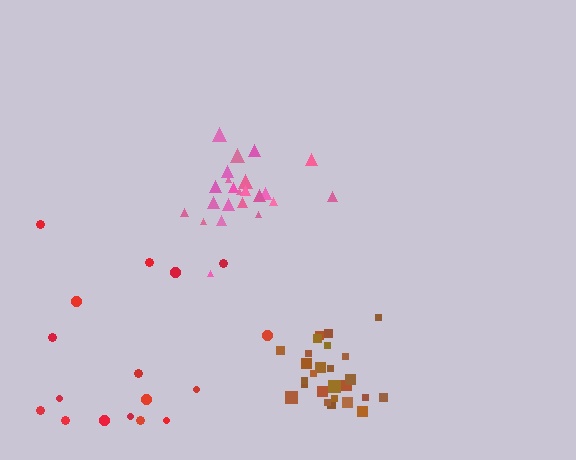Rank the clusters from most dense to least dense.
brown, pink, red.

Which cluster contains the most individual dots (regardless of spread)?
Brown (26).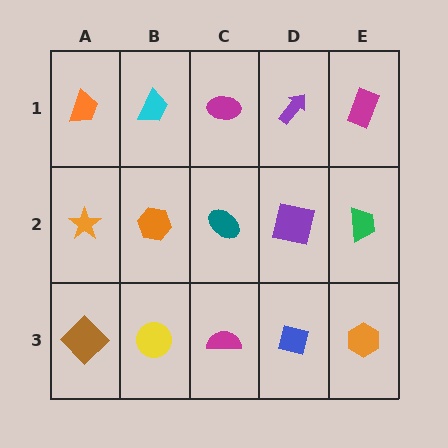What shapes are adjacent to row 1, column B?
An orange hexagon (row 2, column B), an orange trapezoid (row 1, column A), a magenta ellipse (row 1, column C).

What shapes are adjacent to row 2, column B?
A cyan trapezoid (row 1, column B), a yellow circle (row 3, column B), an orange star (row 2, column A), a teal ellipse (row 2, column C).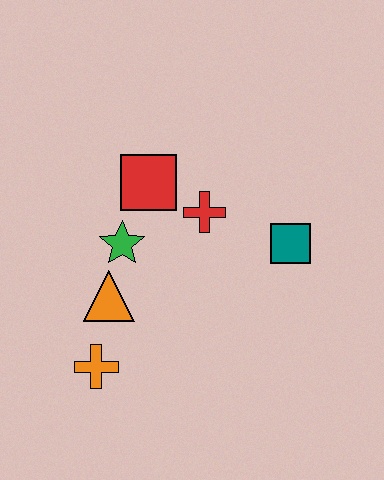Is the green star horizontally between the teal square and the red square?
No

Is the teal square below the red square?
Yes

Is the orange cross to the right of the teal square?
No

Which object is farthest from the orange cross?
The teal square is farthest from the orange cross.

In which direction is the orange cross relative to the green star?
The orange cross is below the green star.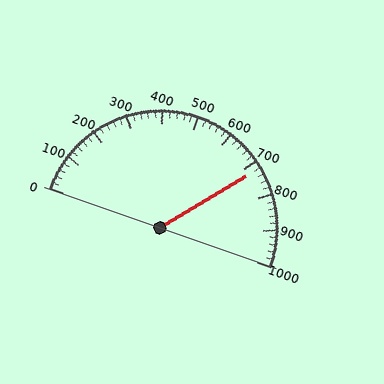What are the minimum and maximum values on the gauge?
The gauge ranges from 0 to 1000.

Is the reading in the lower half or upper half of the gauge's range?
The reading is in the upper half of the range (0 to 1000).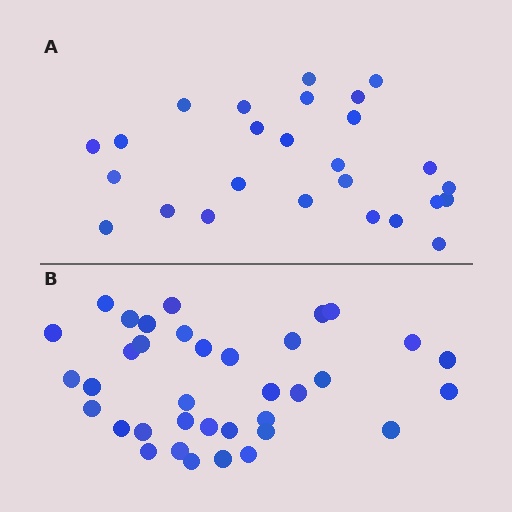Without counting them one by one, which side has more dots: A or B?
Region B (the bottom region) has more dots.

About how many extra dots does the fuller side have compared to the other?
Region B has roughly 10 or so more dots than region A.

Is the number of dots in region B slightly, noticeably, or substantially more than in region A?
Region B has noticeably more, but not dramatically so. The ratio is roughly 1.4 to 1.